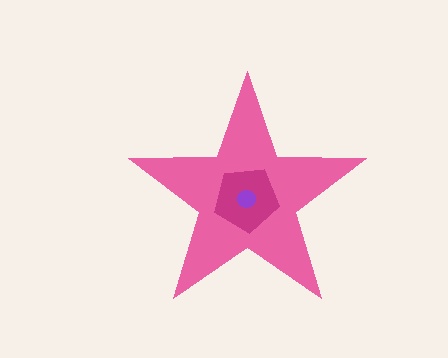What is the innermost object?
The purple circle.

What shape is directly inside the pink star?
The magenta pentagon.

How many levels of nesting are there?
3.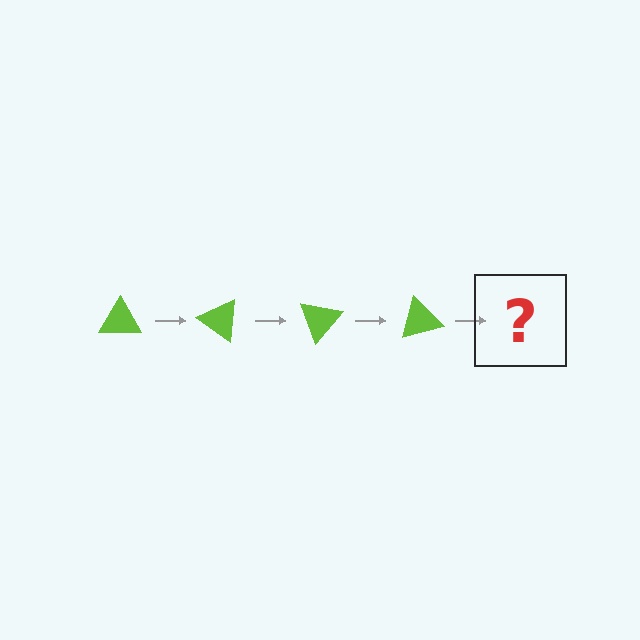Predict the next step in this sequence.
The next step is a lime triangle rotated 140 degrees.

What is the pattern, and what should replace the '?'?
The pattern is that the triangle rotates 35 degrees each step. The '?' should be a lime triangle rotated 140 degrees.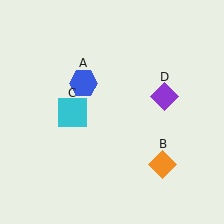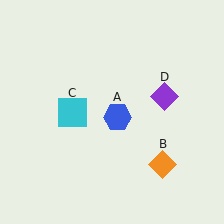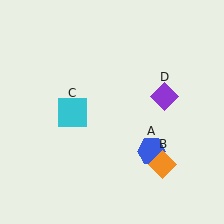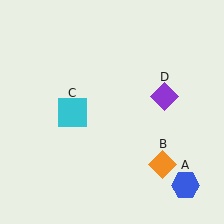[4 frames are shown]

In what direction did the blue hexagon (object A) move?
The blue hexagon (object A) moved down and to the right.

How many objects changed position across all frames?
1 object changed position: blue hexagon (object A).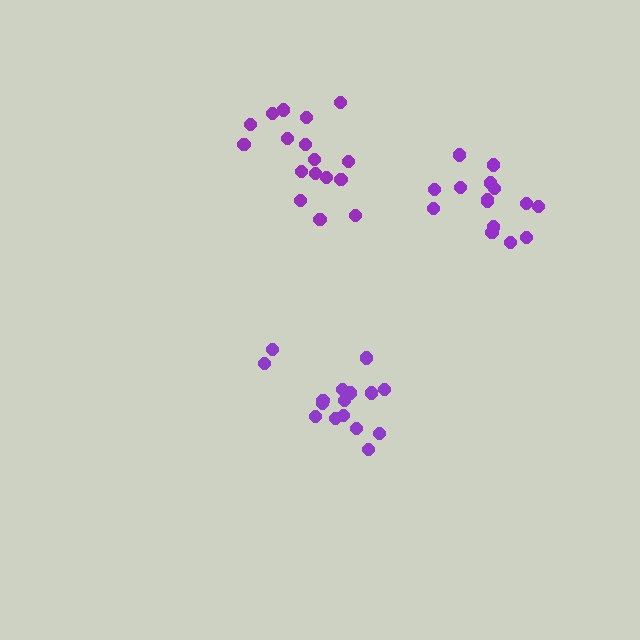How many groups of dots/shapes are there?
There are 3 groups.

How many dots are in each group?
Group 1: 17 dots, Group 2: 16 dots, Group 3: 15 dots (48 total).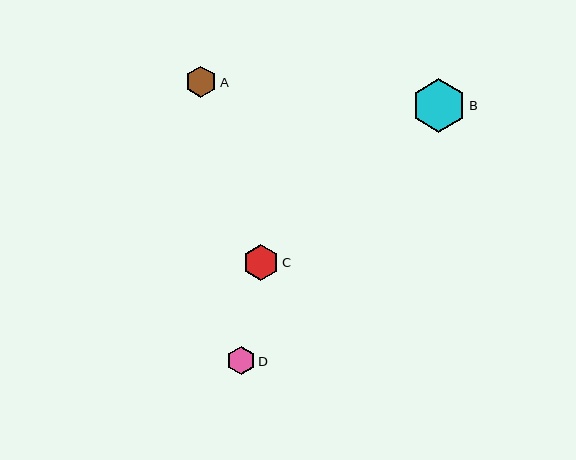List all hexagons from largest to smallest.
From largest to smallest: B, C, A, D.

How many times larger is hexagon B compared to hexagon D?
Hexagon B is approximately 1.9 times the size of hexagon D.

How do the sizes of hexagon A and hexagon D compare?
Hexagon A and hexagon D are approximately the same size.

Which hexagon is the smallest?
Hexagon D is the smallest with a size of approximately 29 pixels.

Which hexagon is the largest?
Hexagon B is the largest with a size of approximately 54 pixels.